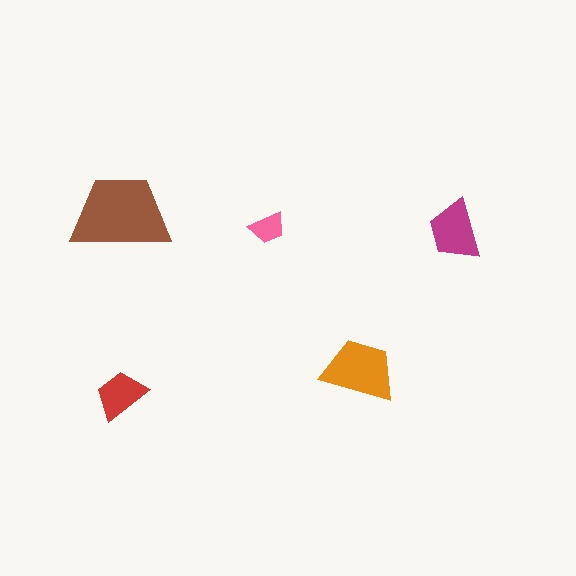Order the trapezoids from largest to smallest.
the brown one, the orange one, the magenta one, the red one, the pink one.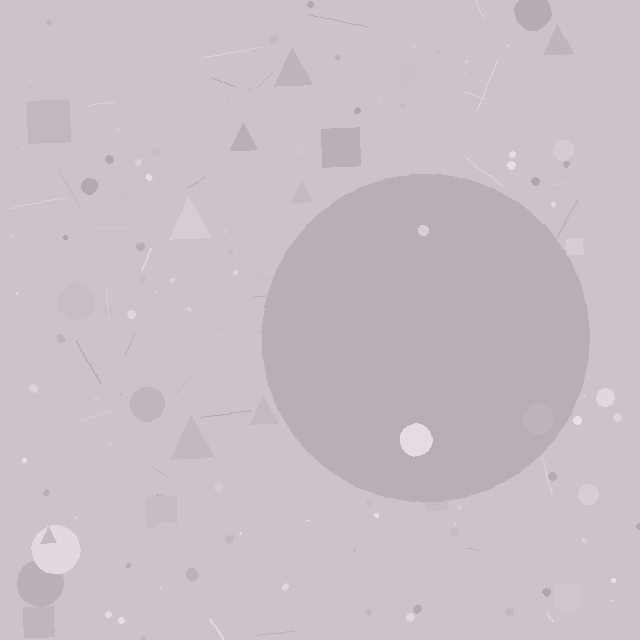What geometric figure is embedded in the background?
A circle is embedded in the background.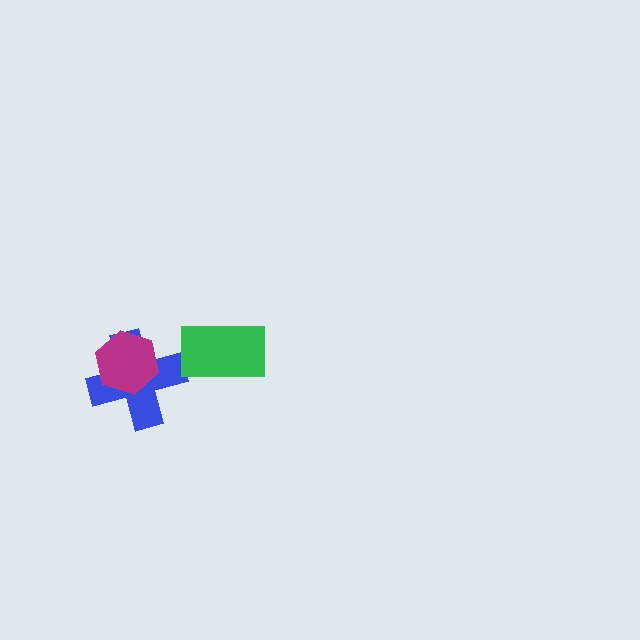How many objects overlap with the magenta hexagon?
1 object overlaps with the magenta hexagon.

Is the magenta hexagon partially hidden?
No, no other shape covers it.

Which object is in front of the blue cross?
The magenta hexagon is in front of the blue cross.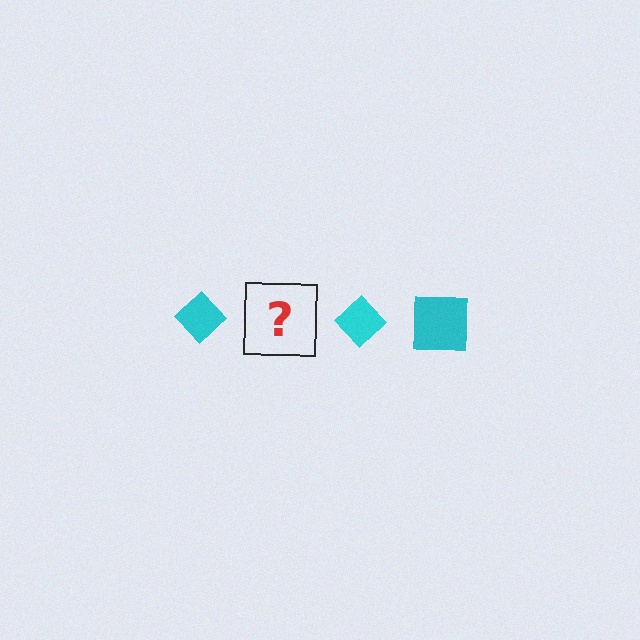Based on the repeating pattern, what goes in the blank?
The blank should be a cyan square.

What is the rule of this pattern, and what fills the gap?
The rule is that the pattern cycles through diamond, square shapes in cyan. The gap should be filled with a cyan square.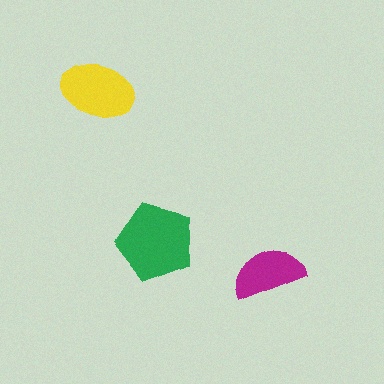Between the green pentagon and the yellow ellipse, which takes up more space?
The green pentagon.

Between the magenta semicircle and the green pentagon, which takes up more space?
The green pentagon.